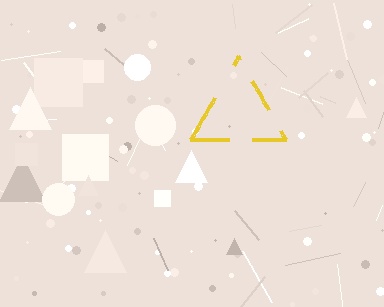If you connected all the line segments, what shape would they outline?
They would outline a triangle.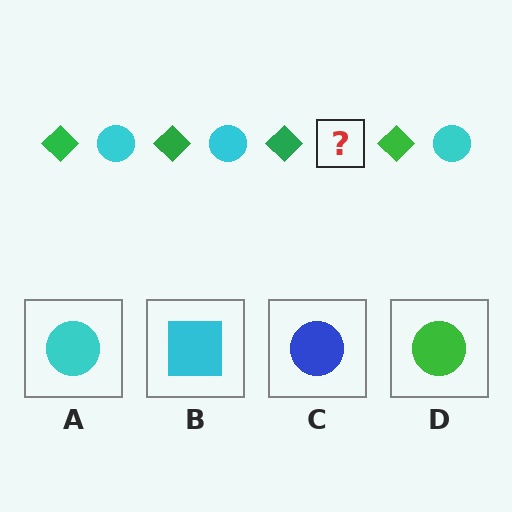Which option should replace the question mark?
Option A.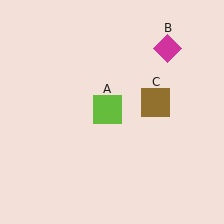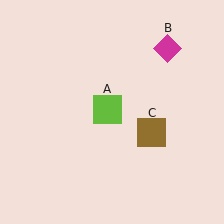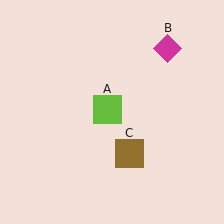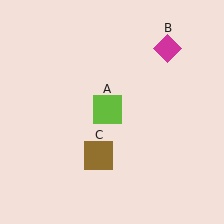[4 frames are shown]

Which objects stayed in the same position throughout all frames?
Lime square (object A) and magenta diamond (object B) remained stationary.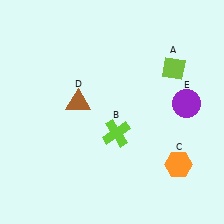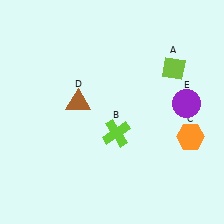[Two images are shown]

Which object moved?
The orange hexagon (C) moved up.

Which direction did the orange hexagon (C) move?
The orange hexagon (C) moved up.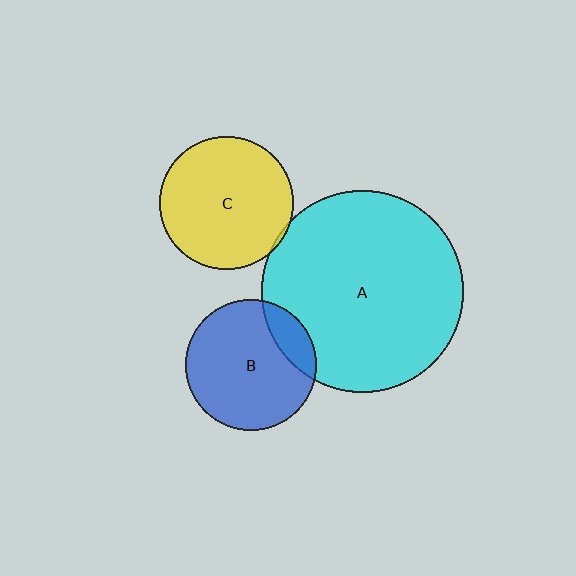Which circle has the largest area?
Circle A (cyan).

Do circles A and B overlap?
Yes.